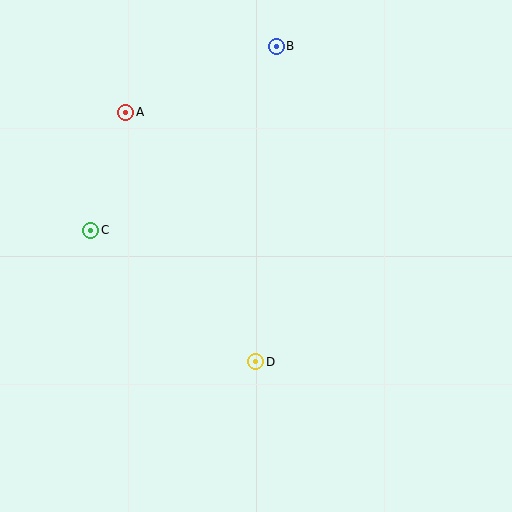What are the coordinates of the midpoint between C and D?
The midpoint between C and D is at (173, 296).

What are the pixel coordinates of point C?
Point C is at (91, 230).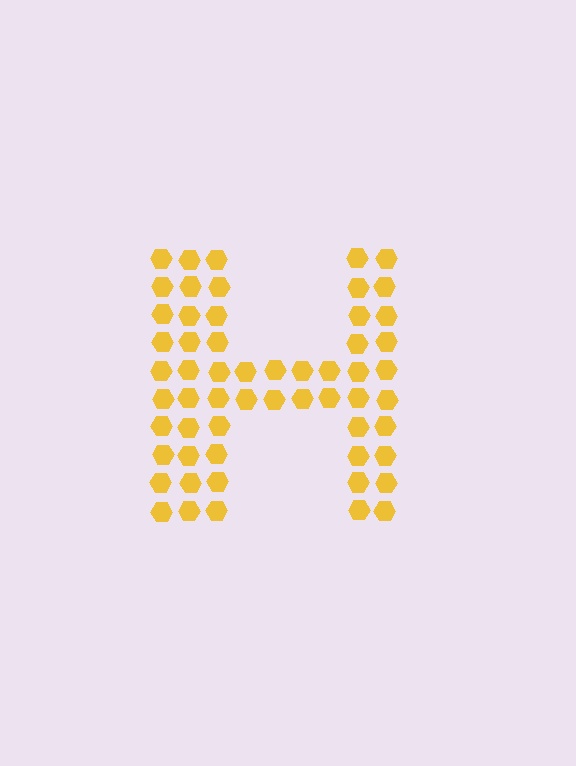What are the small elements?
The small elements are hexagons.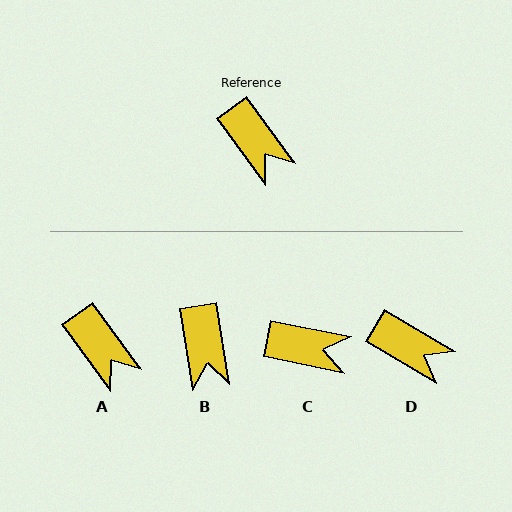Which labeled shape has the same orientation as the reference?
A.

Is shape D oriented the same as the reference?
No, it is off by about 23 degrees.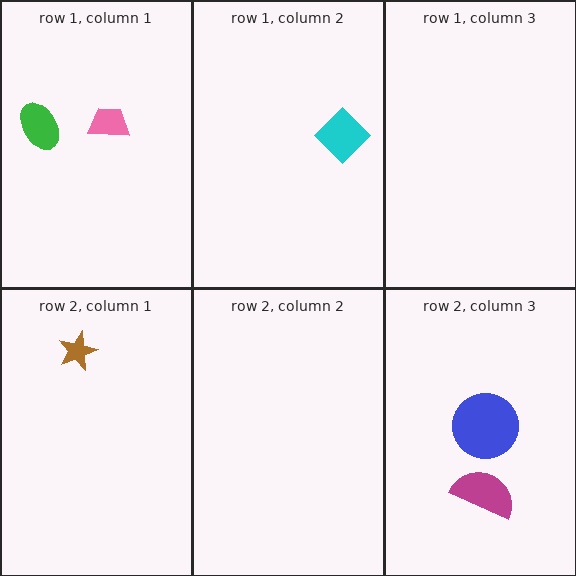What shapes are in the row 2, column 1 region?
The brown star.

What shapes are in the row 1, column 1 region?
The pink trapezoid, the green ellipse.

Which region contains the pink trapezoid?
The row 1, column 1 region.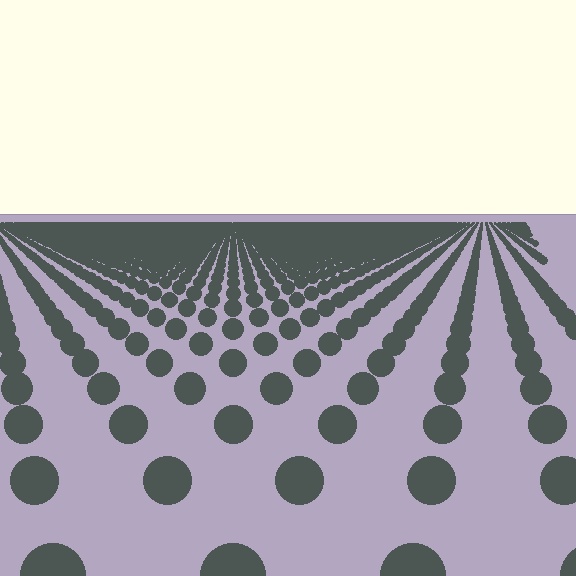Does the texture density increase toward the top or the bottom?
Density increases toward the top.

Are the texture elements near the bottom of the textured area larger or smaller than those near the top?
Larger. Near the bottom, elements are closer to the viewer and appear at a bigger on-screen size.